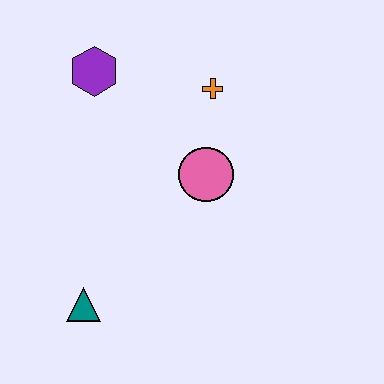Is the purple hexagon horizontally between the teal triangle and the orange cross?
Yes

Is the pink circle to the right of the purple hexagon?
Yes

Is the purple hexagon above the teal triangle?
Yes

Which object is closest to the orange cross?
The pink circle is closest to the orange cross.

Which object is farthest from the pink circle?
The teal triangle is farthest from the pink circle.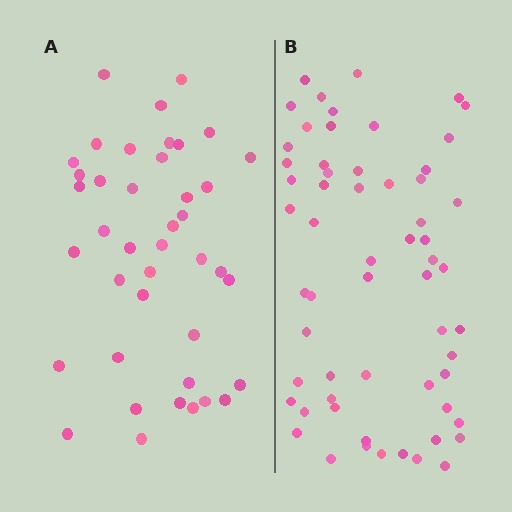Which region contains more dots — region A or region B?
Region B (the right region) has more dots.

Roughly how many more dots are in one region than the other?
Region B has approximately 20 more dots than region A.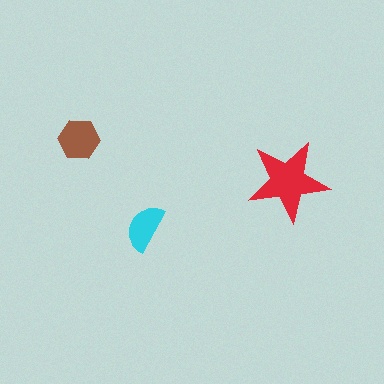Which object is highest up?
The brown hexagon is topmost.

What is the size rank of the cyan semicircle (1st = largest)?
3rd.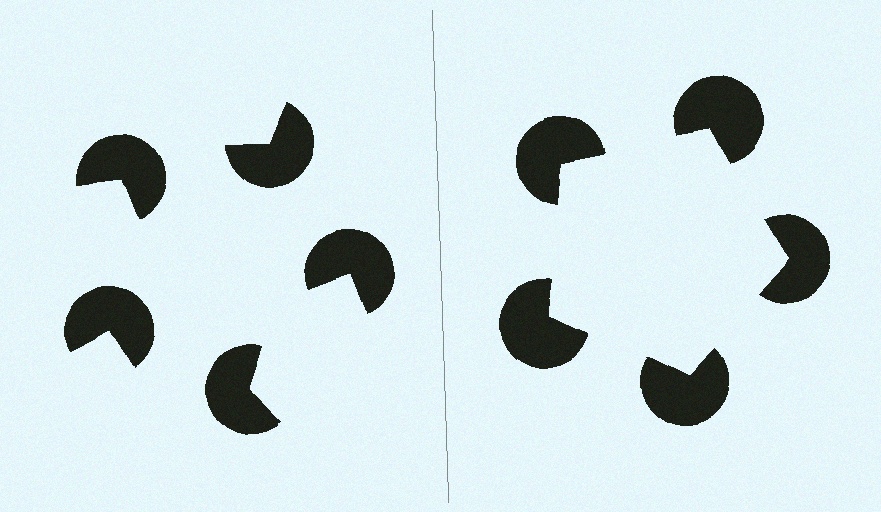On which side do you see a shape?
An illusory pentagon appears on the right side. On the left side the wedge cuts are rotated, so no coherent shape forms.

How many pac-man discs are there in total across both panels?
10 — 5 on each side.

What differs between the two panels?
The pac-man discs are positioned identically on both sides; only the wedge orientations differ. On the right they align to a pentagon; on the left they are misaligned.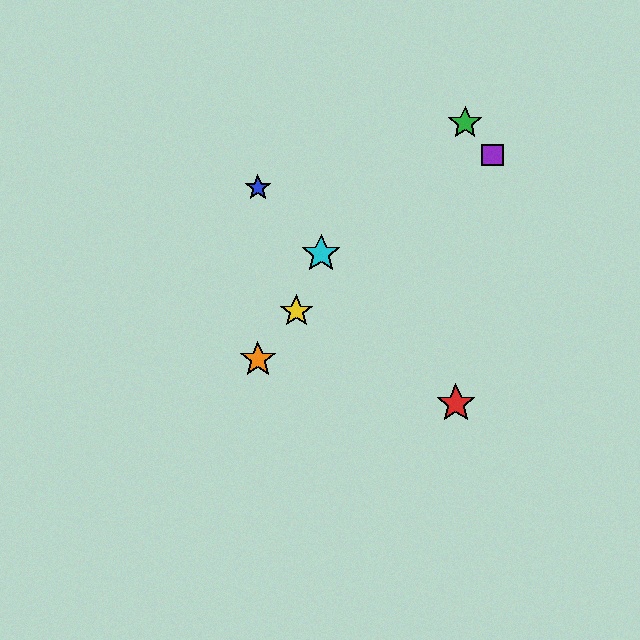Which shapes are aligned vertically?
The blue star, the orange star are aligned vertically.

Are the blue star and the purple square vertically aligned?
No, the blue star is at x≈258 and the purple square is at x≈492.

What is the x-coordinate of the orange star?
The orange star is at x≈258.